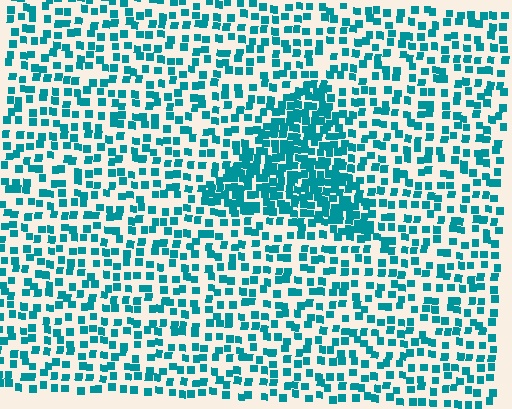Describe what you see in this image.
The image contains small teal elements arranged at two different densities. A triangle-shaped region is visible where the elements are more densely packed than the surrounding area.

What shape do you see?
I see a triangle.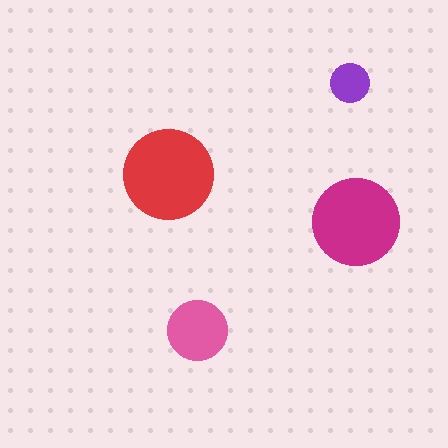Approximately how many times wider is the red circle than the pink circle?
About 1.5 times wider.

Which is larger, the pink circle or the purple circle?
The pink one.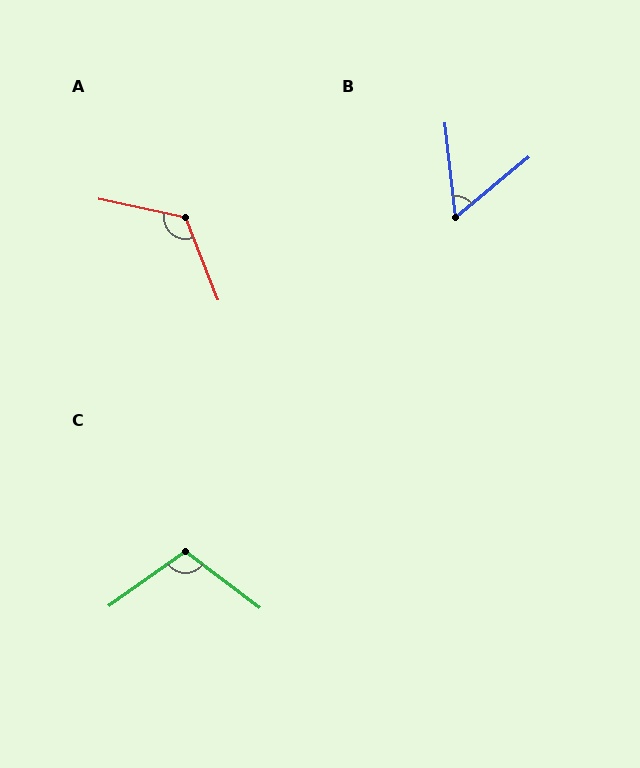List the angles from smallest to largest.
B (57°), C (107°), A (124°).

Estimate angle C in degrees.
Approximately 107 degrees.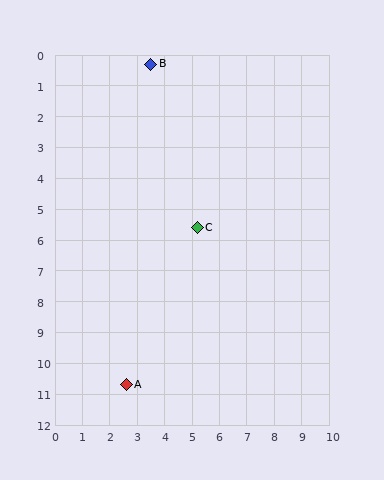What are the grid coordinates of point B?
Point B is at approximately (3.5, 0.3).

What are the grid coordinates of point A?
Point A is at approximately (2.6, 10.7).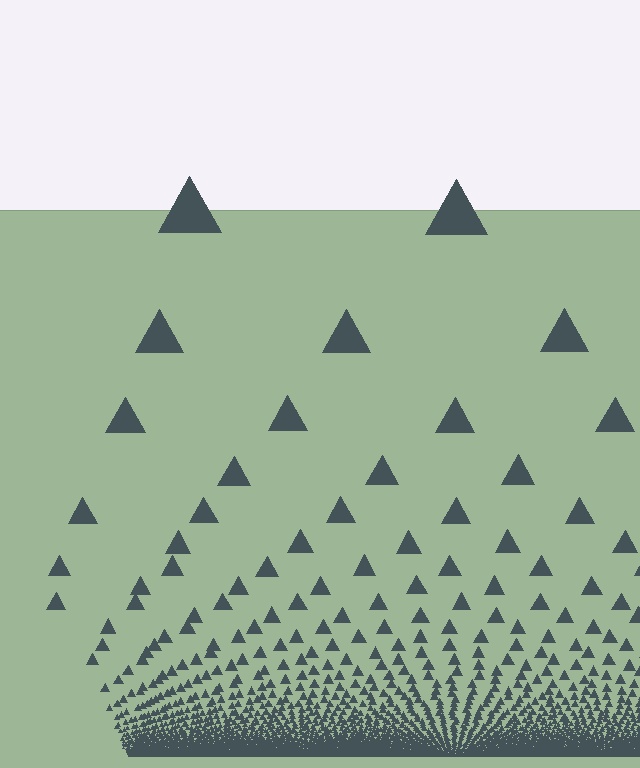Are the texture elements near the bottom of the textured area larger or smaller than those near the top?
Smaller. The gradient is inverted — elements near the bottom are smaller and denser.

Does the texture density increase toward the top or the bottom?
Density increases toward the bottom.